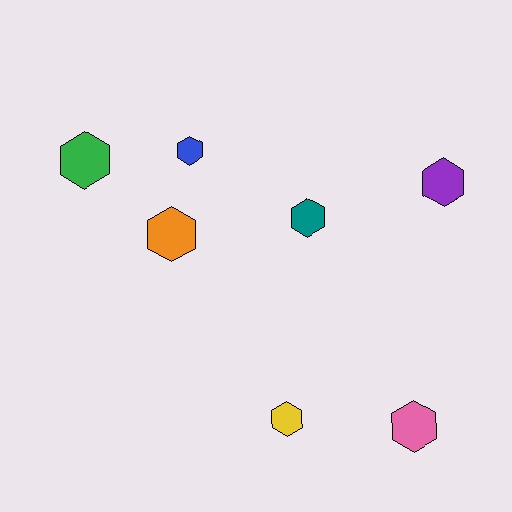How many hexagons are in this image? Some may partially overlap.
There are 7 hexagons.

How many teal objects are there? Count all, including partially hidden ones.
There is 1 teal object.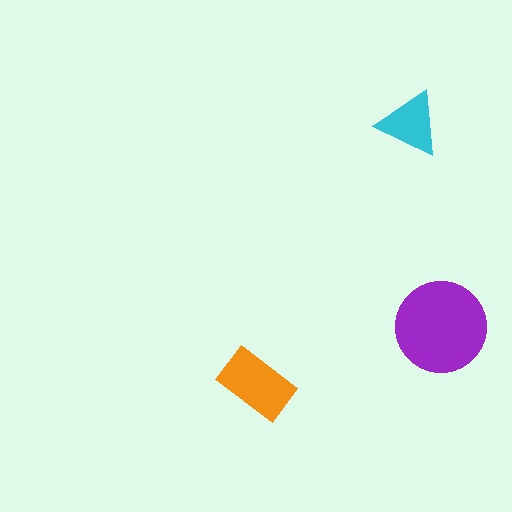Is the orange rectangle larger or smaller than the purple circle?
Smaller.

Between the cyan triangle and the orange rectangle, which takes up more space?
The orange rectangle.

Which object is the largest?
The purple circle.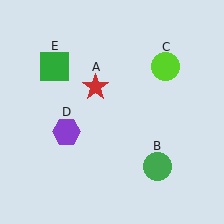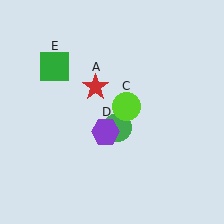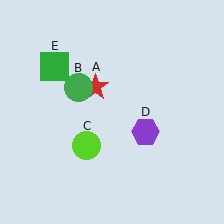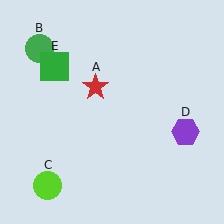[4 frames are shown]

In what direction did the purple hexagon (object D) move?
The purple hexagon (object D) moved right.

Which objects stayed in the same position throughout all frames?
Red star (object A) and green square (object E) remained stationary.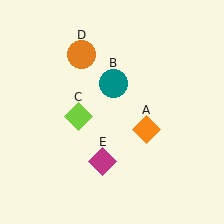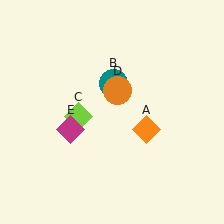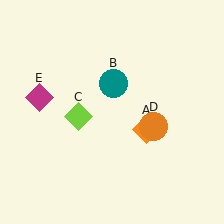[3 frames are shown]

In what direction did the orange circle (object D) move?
The orange circle (object D) moved down and to the right.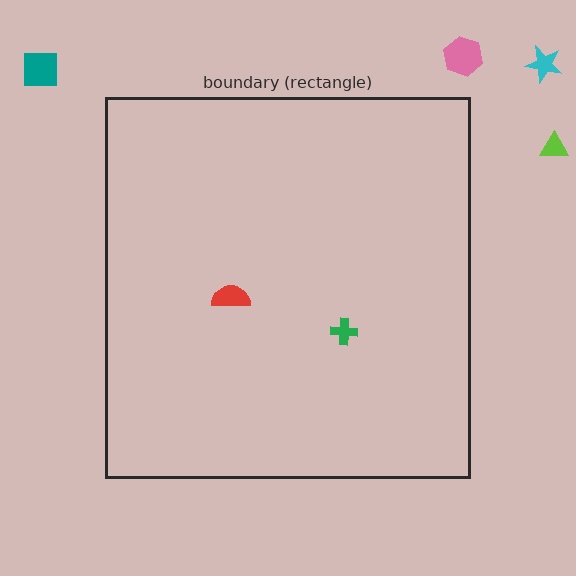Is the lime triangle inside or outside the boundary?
Outside.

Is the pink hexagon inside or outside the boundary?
Outside.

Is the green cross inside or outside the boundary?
Inside.